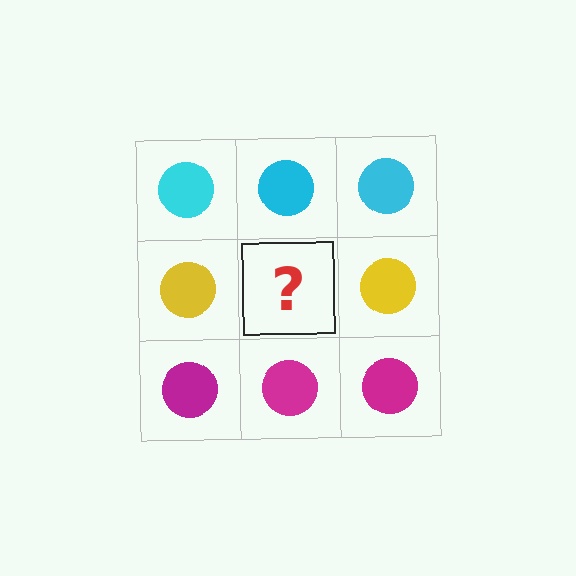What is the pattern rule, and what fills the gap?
The rule is that each row has a consistent color. The gap should be filled with a yellow circle.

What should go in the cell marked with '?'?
The missing cell should contain a yellow circle.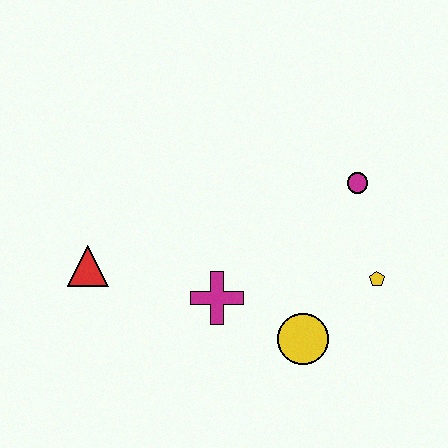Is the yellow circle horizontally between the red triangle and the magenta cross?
No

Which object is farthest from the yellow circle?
The red triangle is farthest from the yellow circle.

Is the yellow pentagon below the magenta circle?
Yes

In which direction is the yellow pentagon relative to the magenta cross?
The yellow pentagon is to the right of the magenta cross.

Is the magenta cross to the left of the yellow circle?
Yes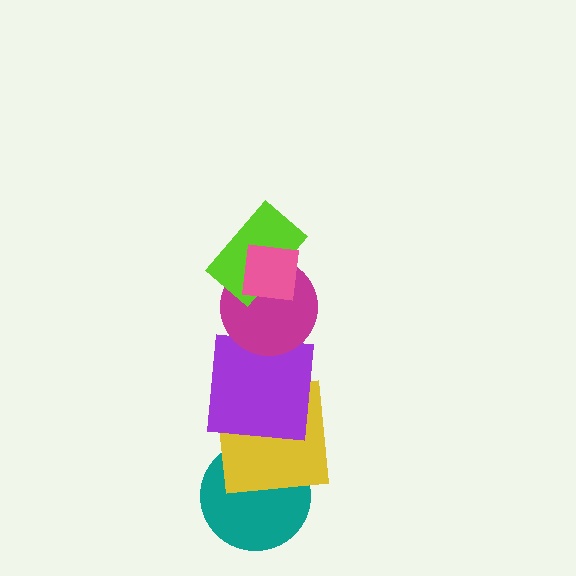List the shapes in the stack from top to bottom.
From top to bottom: the pink square, the lime rectangle, the magenta circle, the purple square, the yellow square, the teal circle.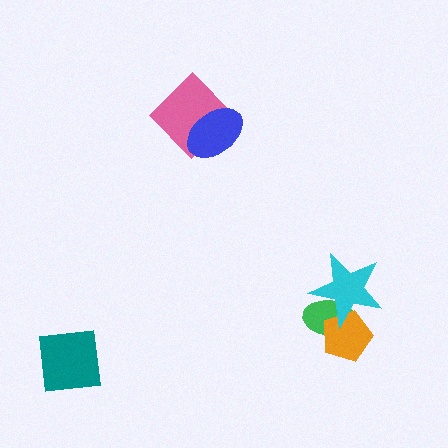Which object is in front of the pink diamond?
The blue ellipse is in front of the pink diamond.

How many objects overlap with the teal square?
0 objects overlap with the teal square.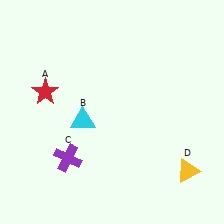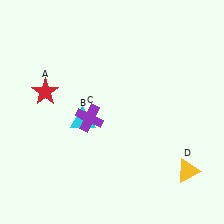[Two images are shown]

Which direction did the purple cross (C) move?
The purple cross (C) moved up.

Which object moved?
The purple cross (C) moved up.